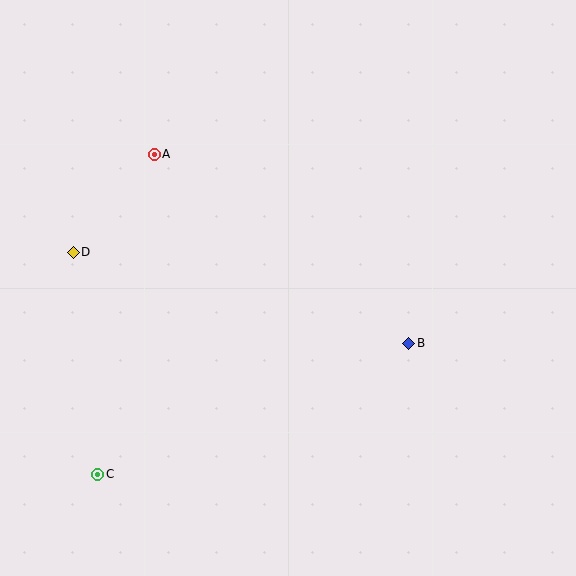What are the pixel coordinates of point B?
Point B is at (409, 343).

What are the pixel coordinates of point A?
Point A is at (154, 154).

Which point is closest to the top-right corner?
Point B is closest to the top-right corner.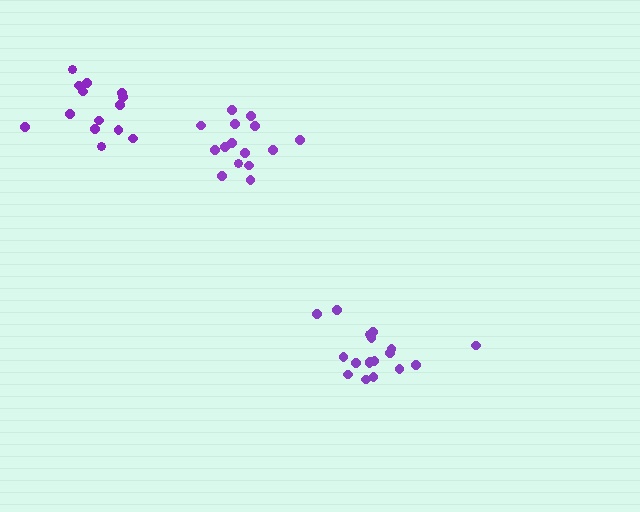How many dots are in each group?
Group 1: 18 dots, Group 2: 15 dots, Group 3: 14 dots (47 total).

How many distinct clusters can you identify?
There are 3 distinct clusters.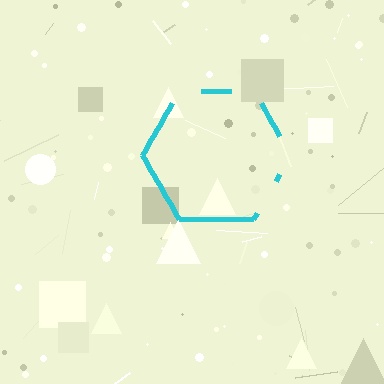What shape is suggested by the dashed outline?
The dashed outline suggests a hexagon.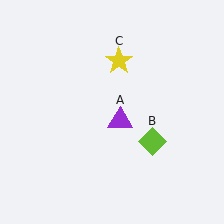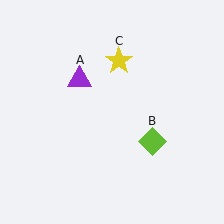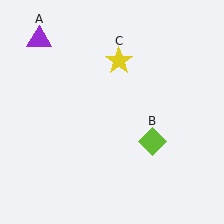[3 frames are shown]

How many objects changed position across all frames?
1 object changed position: purple triangle (object A).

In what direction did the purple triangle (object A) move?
The purple triangle (object A) moved up and to the left.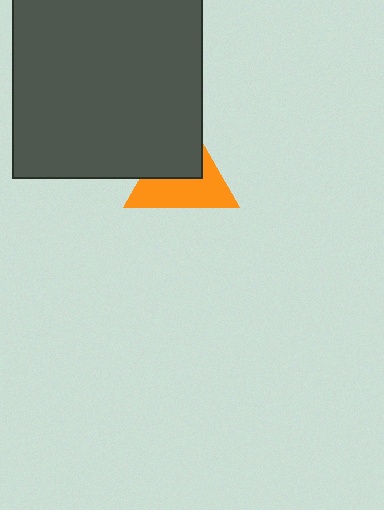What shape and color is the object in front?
The object in front is a dark gray square.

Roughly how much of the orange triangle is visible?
About half of it is visible (roughly 53%).